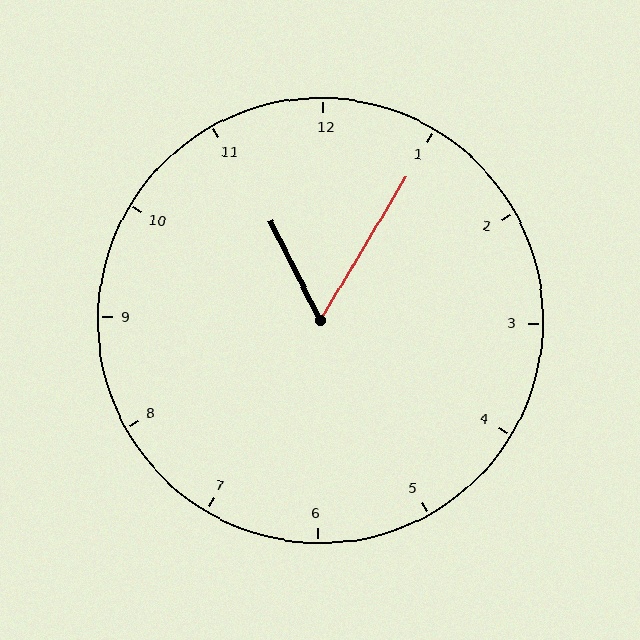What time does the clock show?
11:05.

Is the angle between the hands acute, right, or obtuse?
It is acute.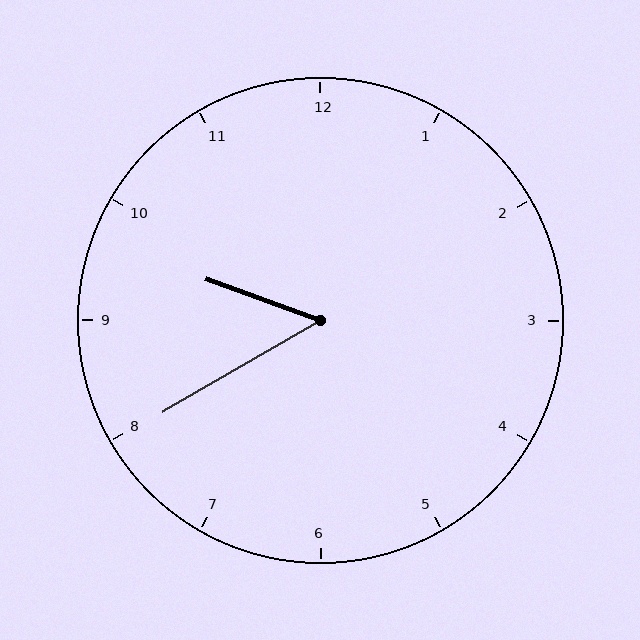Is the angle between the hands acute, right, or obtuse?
It is acute.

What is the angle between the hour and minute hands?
Approximately 50 degrees.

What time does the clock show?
9:40.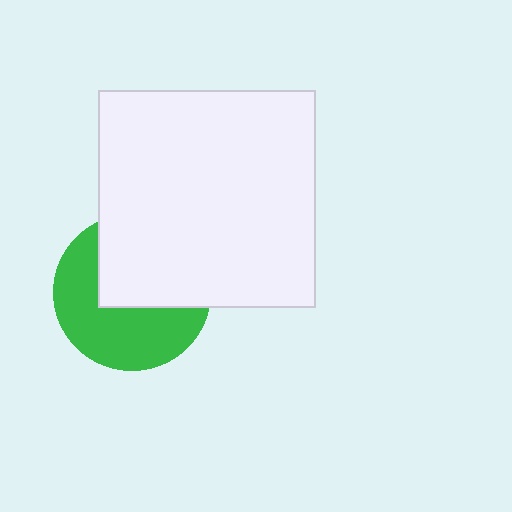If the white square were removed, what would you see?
You would see the complete green circle.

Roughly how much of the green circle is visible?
About half of it is visible (roughly 53%).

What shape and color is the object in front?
The object in front is a white square.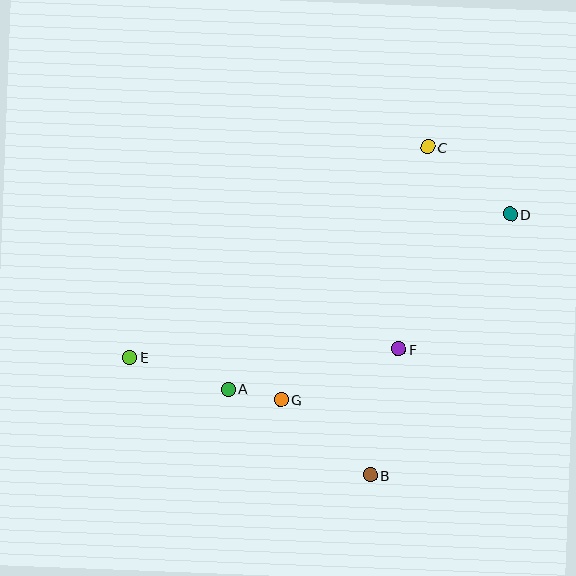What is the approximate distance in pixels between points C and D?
The distance between C and D is approximately 106 pixels.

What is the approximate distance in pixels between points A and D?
The distance between A and D is approximately 332 pixels.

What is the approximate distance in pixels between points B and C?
The distance between B and C is approximately 333 pixels.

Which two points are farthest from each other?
Points D and E are farthest from each other.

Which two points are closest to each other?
Points A and G are closest to each other.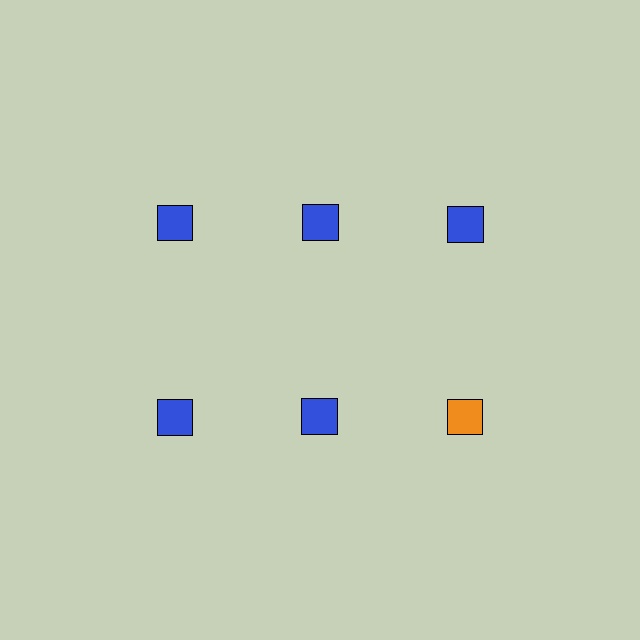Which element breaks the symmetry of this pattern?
The orange square in the second row, center column breaks the symmetry. All other shapes are blue squares.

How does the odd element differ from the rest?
It has a different color: orange instead of blue.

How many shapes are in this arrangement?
There are 6 shapes arranged in a grid pattern.